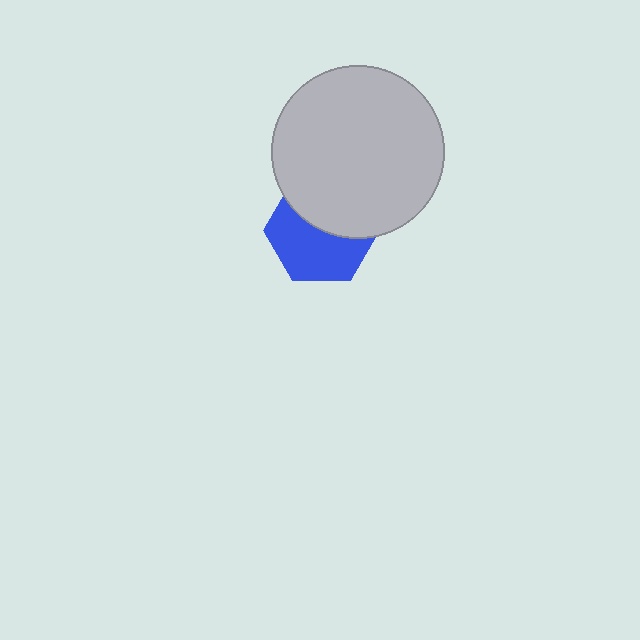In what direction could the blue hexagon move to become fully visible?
The blue hexagon could move down. That would shift it out from behind the light gray circle entirely.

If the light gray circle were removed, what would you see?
You would see the complete blue hexagon.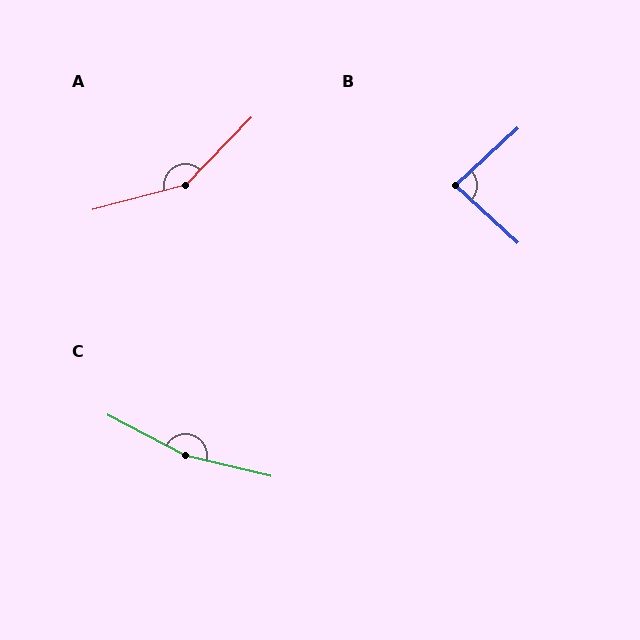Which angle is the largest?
C, at approximately 166 degrees.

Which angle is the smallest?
B, at approximately 85 degrees.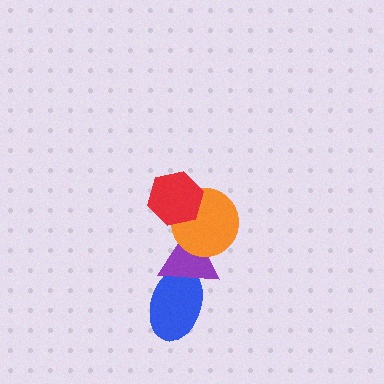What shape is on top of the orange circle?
The red hexagon is on top of the orange circle.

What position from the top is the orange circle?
The orange circle is 2nd from the top.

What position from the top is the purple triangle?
The purple triangle is 3rd from the top.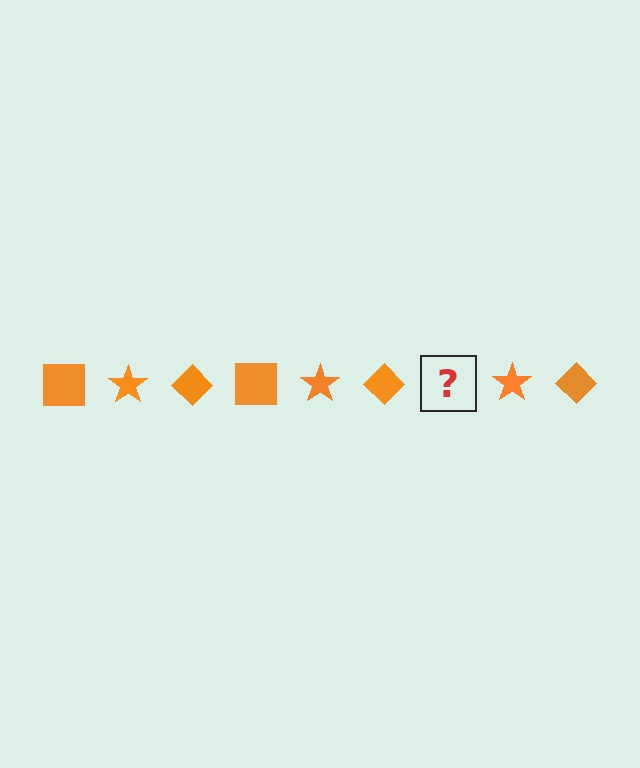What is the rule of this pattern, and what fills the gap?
The rule is that the pattern cycles through square, star, diamond shapes in orange. The gap should be filled with an orange square.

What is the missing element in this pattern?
The missing element is an orange square.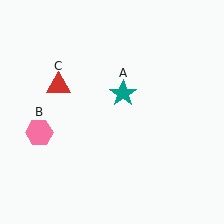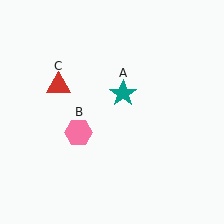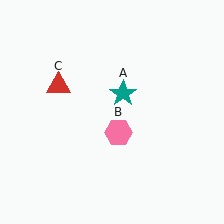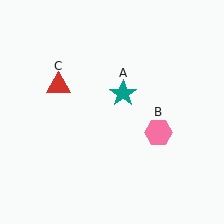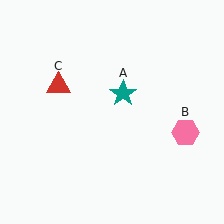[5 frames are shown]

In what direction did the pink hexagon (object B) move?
The pink hexagon (object B) moved right.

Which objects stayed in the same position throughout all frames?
Teal star (object A) and red triangle (object C) remained stationary.